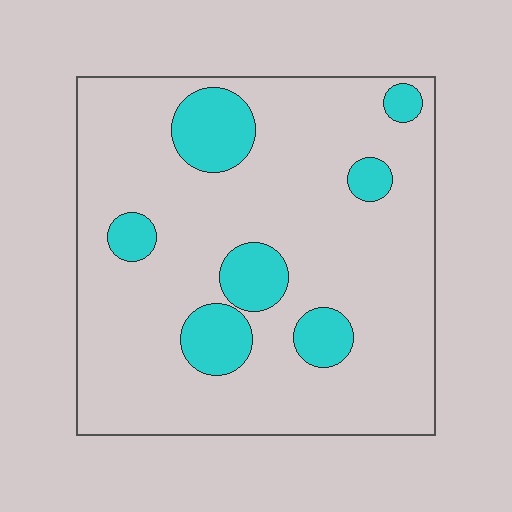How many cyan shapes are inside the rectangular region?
7.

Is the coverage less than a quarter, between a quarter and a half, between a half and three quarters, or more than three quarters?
Less than a quarter.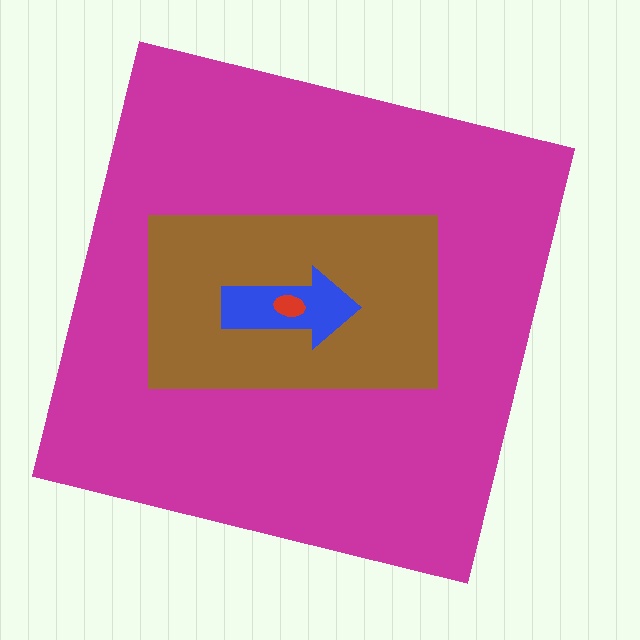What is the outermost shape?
The magenta square.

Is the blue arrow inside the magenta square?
Yes.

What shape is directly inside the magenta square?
The brown rectangle.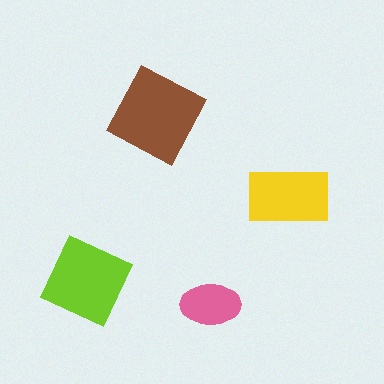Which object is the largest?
The brown square.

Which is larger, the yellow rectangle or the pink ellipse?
The yellow rectangle.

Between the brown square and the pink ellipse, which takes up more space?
The brown square.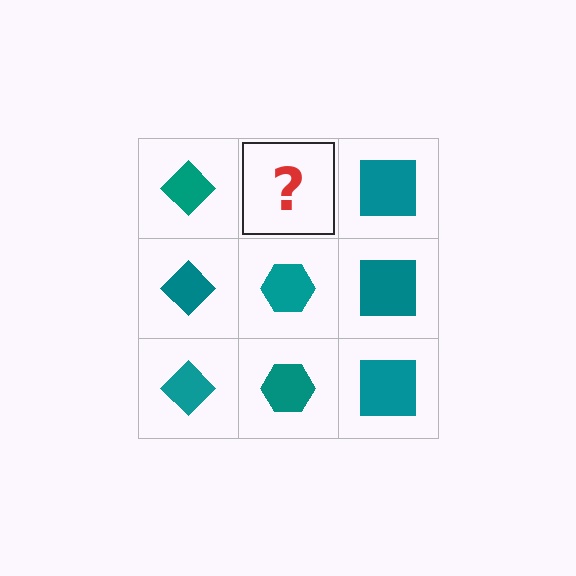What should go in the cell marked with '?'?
The missing cell should contain a teal hexagon.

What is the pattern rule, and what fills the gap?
The rule is that each column has a consistent shape. The gap should be filled with a teal hexagon.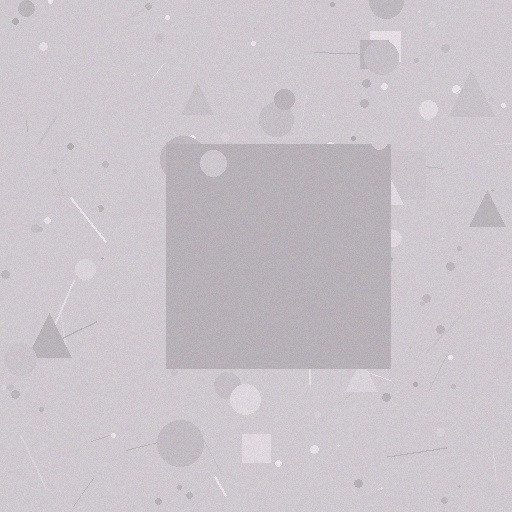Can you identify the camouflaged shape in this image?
The camouflaged shape is a square.